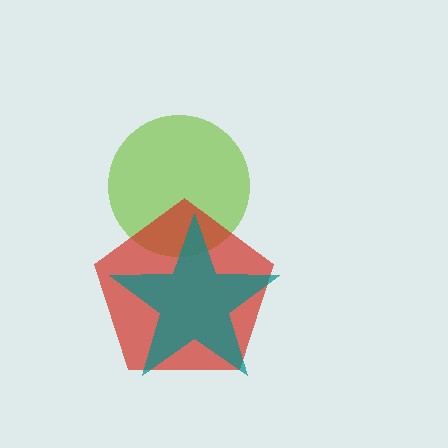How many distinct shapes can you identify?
There are 3 distinct shapes: a lime circle, a red pentagon, a teal star.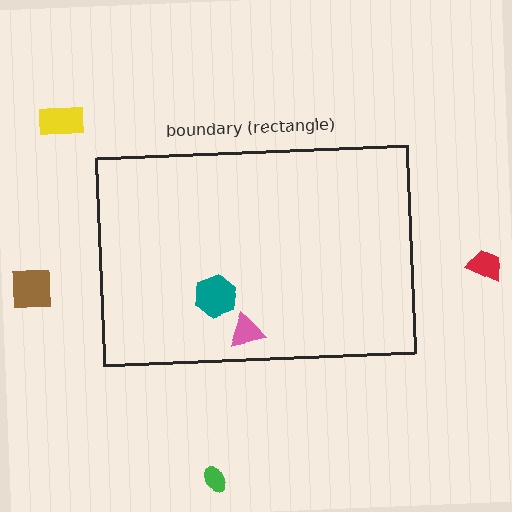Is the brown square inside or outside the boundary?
Outside.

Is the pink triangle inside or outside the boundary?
Inside.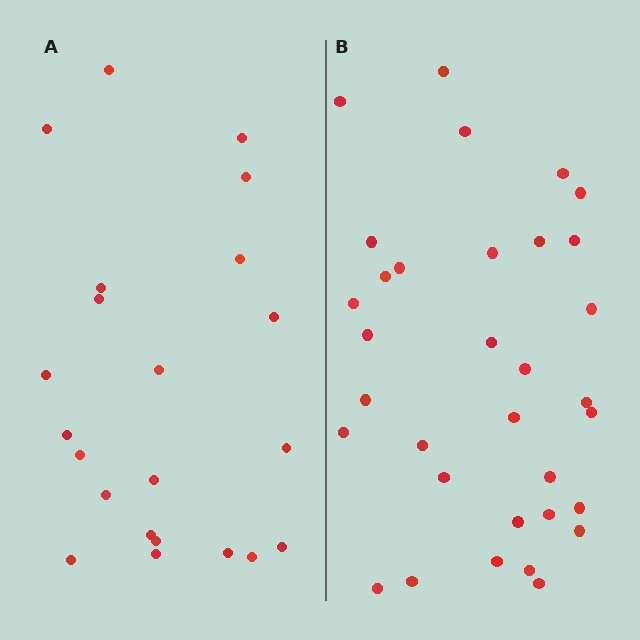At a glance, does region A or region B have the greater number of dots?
Region B (the right region) has more dots.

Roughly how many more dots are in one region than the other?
Region B has roughly 12 or so more dots than region A.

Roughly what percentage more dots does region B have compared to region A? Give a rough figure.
About 50% more.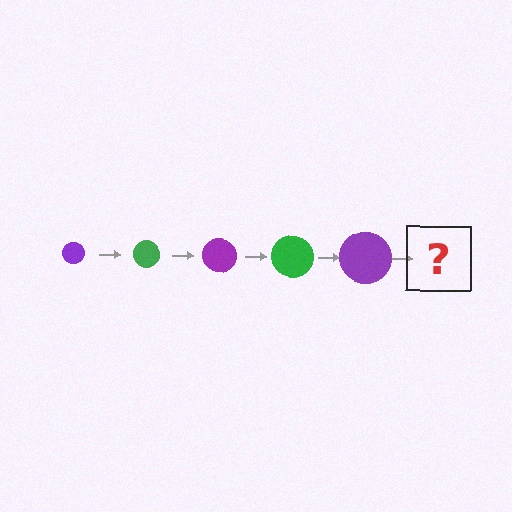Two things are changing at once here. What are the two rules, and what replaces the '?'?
The two rules are that the circle grows larger each step and the color cycles through purple and green. The '?' should be a green circle, larger than the previous one.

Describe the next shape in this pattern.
It should be a green circle, larger than the previous one.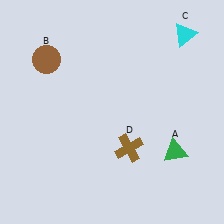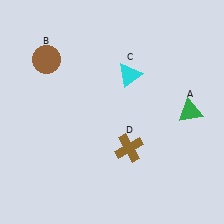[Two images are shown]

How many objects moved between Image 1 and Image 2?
2 objects moved between the two images.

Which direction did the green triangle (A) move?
The green triangle (A) moved up.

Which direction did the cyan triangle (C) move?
The cyan triangle (C) moved left.